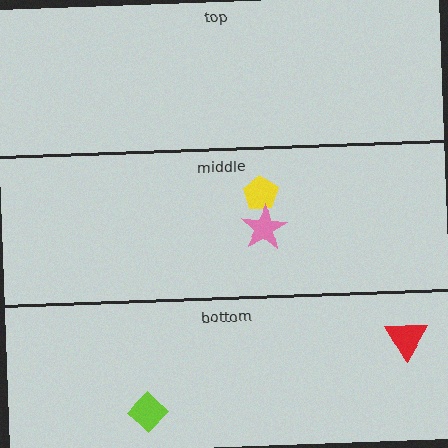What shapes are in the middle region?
The yellow pentagon, the pink star.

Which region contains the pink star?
The middle region.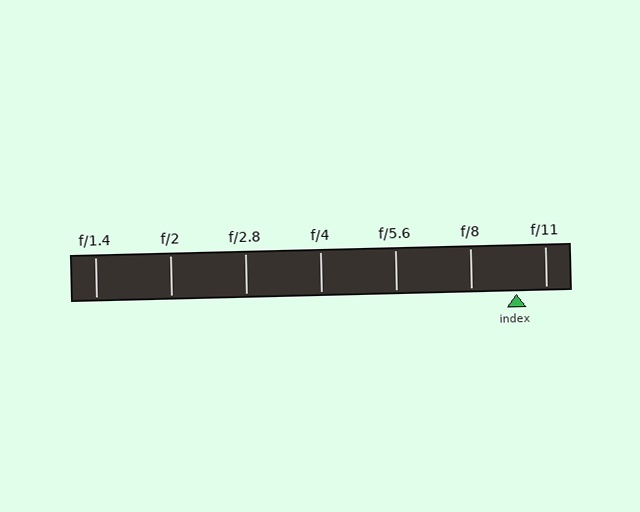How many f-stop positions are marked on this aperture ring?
There are 7 f-stop positions marked.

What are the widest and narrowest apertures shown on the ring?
The widest aperture shown is f/1.4 and the narrowest is f/11.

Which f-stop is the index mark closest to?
The index mark is closest to f/11.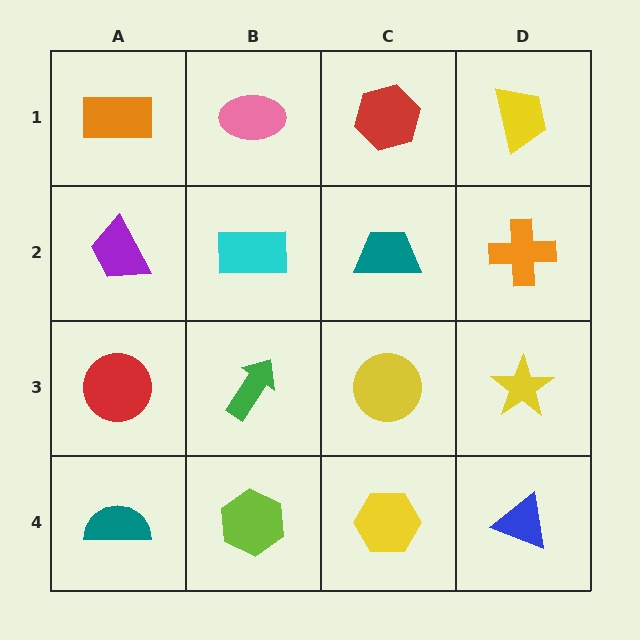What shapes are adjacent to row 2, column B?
A pink ellipse (row 1, column B), a green arrow (row 3, column B), a purple trapezoid (row 2, column A), a teal trapezoid (row 2, column C).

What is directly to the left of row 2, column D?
A teal trapezoid.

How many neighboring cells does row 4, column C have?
3.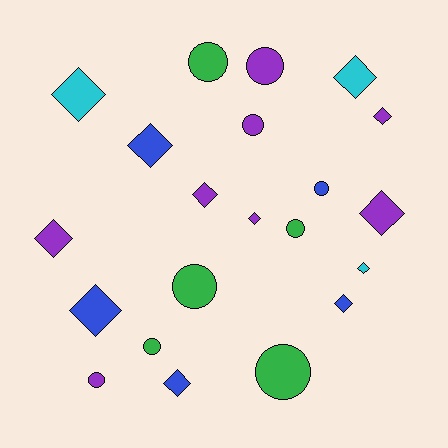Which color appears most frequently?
Purple, with 8 objects.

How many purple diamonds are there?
There are 5 purple diamonds.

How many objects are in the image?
There are 21 objects.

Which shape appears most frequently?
Diamond, with 12 objects.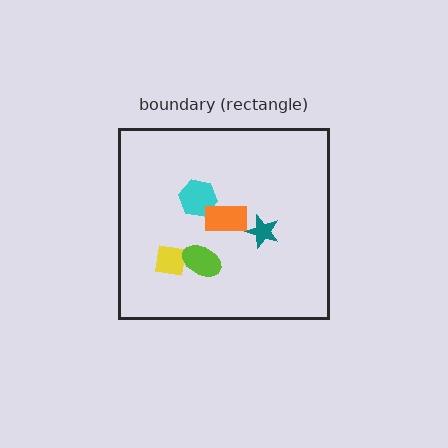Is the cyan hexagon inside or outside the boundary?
Inside.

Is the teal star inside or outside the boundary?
Inside.